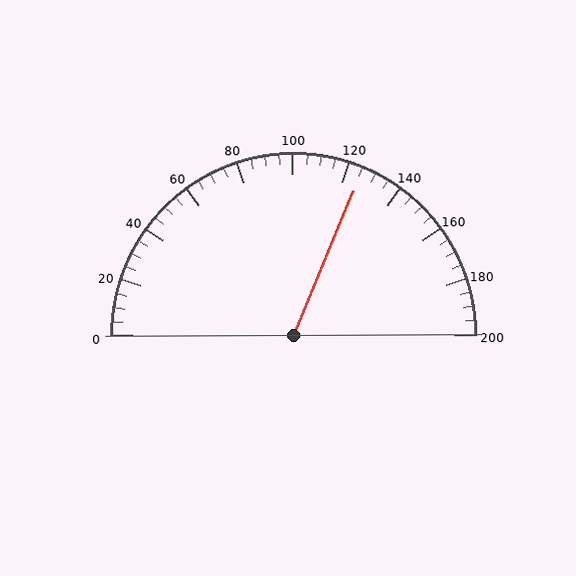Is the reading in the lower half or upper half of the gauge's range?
The reading is in the upper half of the range (0 to 200).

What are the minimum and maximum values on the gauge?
The gauge ranges from 0 to 200.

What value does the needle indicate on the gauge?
The needle indicates approximately 125.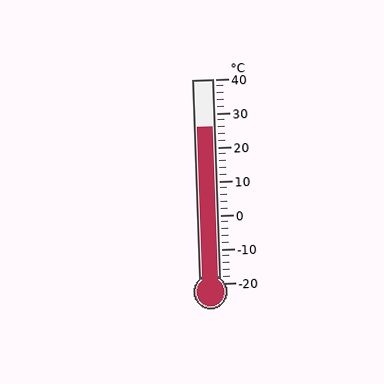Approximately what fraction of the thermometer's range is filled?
The thermometer is filled to approximately 75% of its range.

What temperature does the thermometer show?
The thermometer shows approximately 26°C.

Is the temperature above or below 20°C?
The temperature is above 20°C.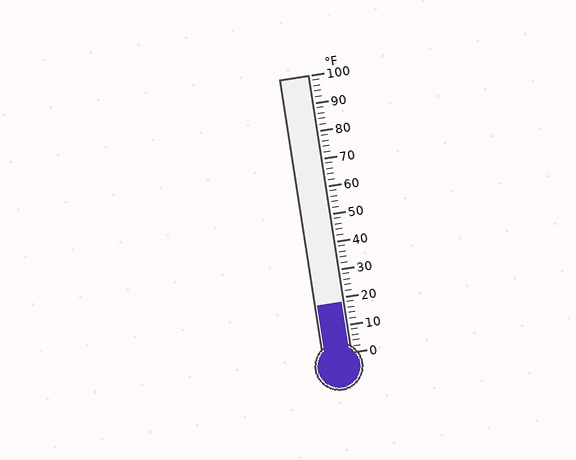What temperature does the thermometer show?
The thermometer shows approximately 18°F.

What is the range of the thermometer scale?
The thermometer scale ranges from 0°F to 100°F.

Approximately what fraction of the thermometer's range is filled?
The thermometer is filled to approximately 20% of its range.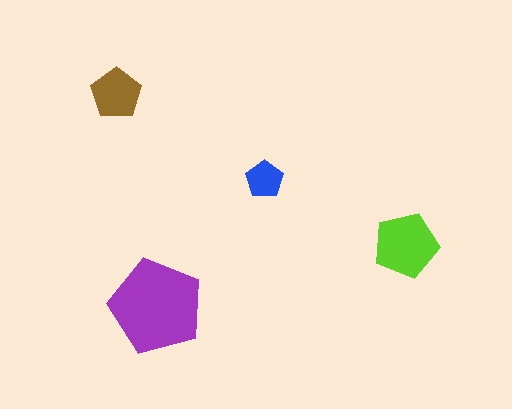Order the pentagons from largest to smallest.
the purple one, the lime one, the brown one, the blue one.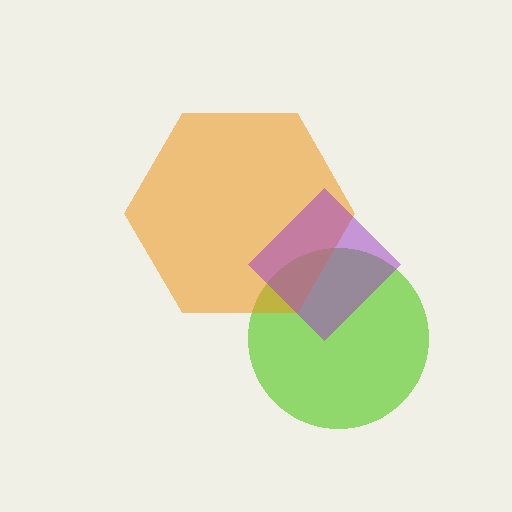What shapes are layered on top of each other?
The layered shapes are: a lime circle, an orange hexagon, a purple diamond.